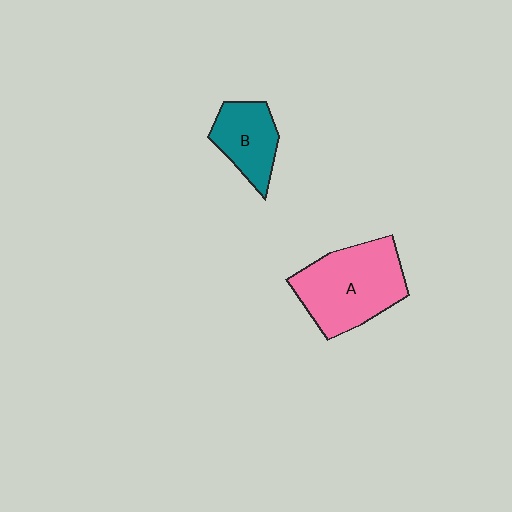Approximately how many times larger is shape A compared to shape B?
Approximately 1.8 times.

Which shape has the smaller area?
Shape B (teal).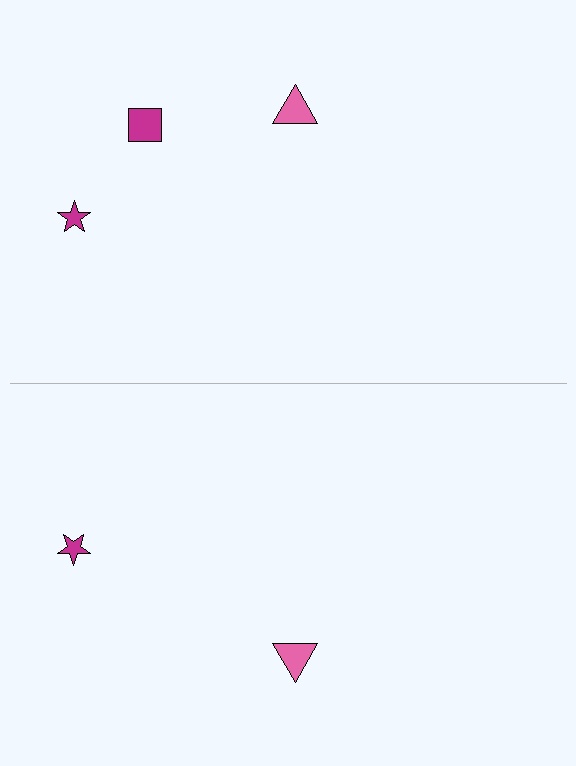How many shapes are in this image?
There are 5 shapes in this image.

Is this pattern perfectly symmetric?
No, the pattern is not perfectly symmetric. A magenta square is missing from the bottom side.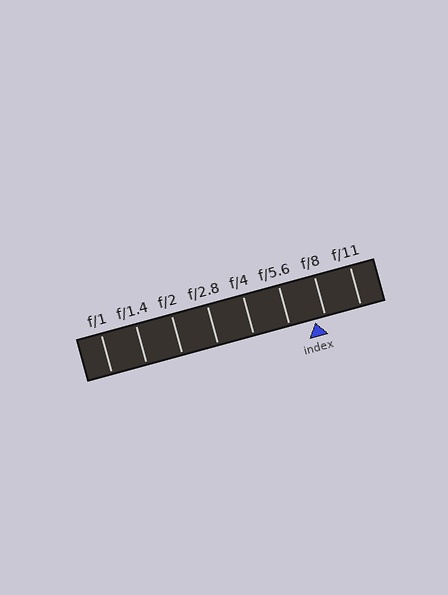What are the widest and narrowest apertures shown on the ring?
The widest aperture shown is f/1 and the narrowest is f/11.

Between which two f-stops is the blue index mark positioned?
The index mark is between f/5.6 and f/8.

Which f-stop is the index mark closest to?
The index mark is closest to f/8.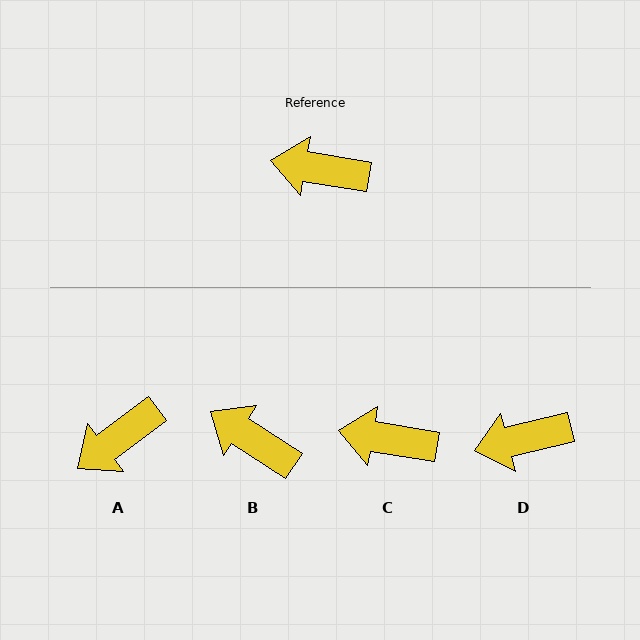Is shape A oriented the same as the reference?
No, it is off by about 47 degrees.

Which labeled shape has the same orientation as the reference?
C.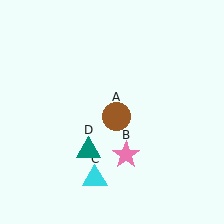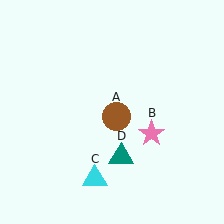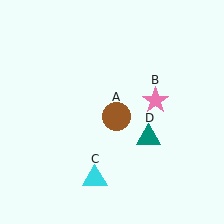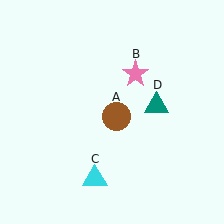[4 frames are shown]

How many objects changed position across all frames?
2 objects changed position: pink star (object B), teal triangle (object D).